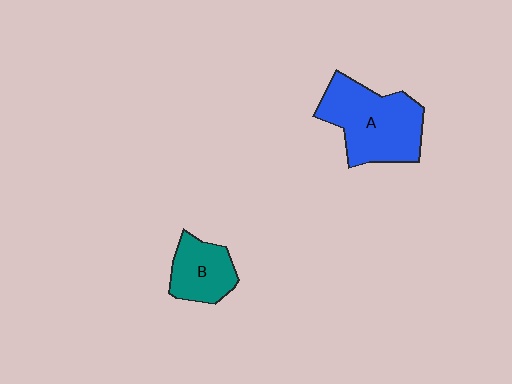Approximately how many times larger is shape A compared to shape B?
Approximately 1.8 times.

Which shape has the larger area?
Shape A (blue).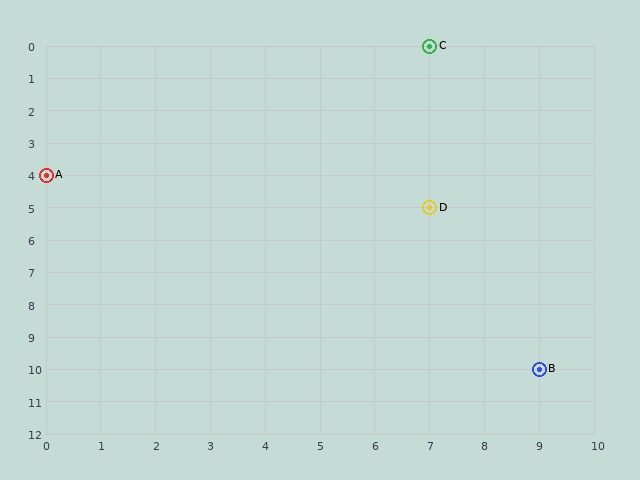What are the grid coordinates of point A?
Point A is at grid coordinates (0, 4).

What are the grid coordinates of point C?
Point C is at grid coordinates (7, 0).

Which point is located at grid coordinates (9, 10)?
Point B is at (9, 10).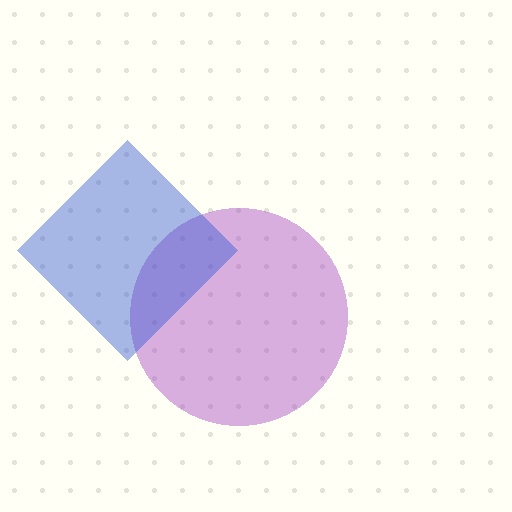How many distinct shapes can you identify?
There are 2 distinct shapes: a purple circle, a blue diamond.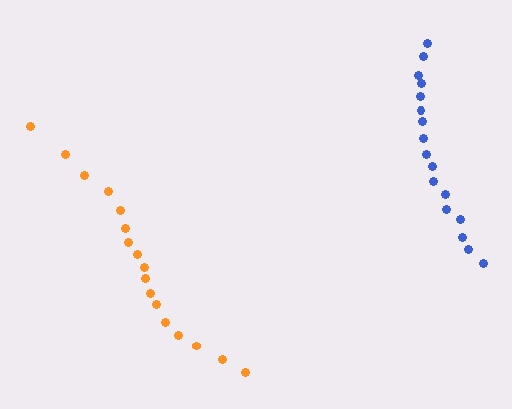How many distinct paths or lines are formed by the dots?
There are 2 distinct paths.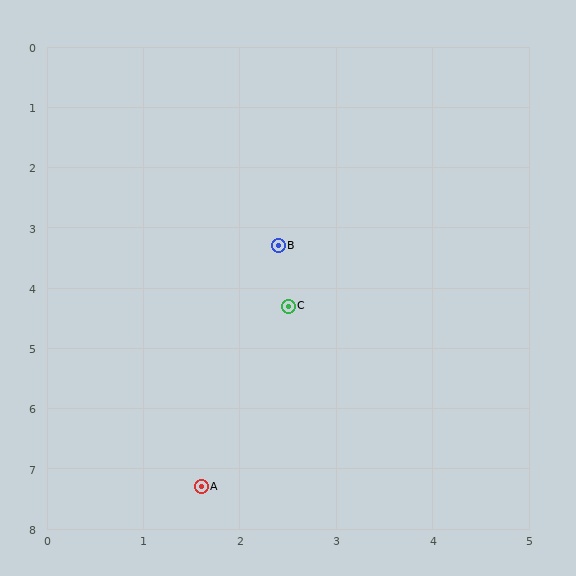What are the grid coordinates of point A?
Point A is at approximately (1.6, 7.3).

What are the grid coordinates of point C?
Point C is at approximately (2.5, 4.3).